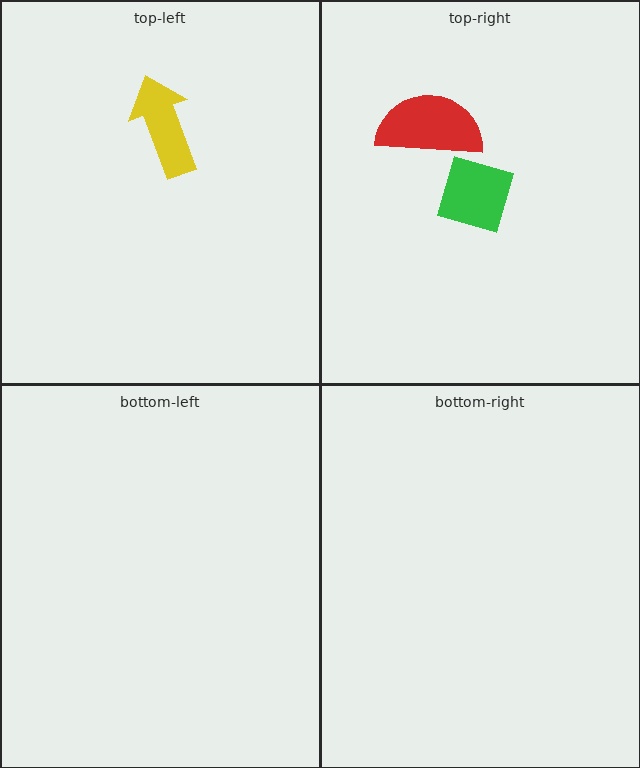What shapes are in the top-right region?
The green diamond, the red semicircle.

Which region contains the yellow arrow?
The top-left region.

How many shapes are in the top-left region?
1.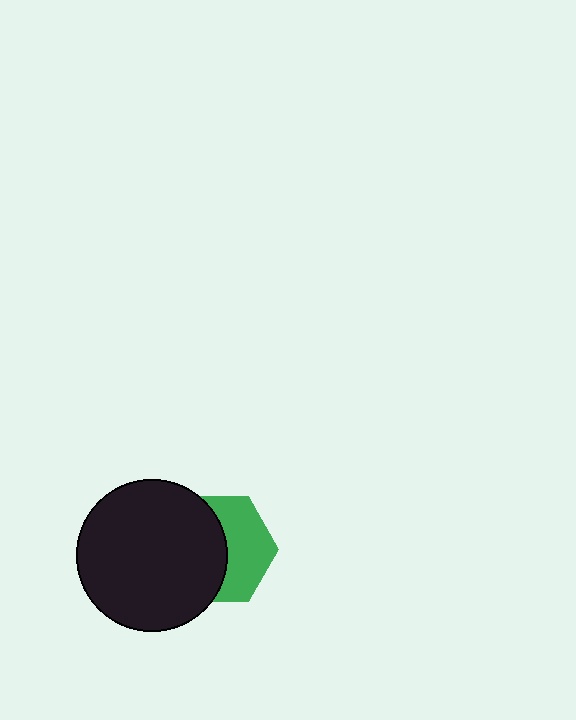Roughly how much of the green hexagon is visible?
About half of it is visible (roughly 47%).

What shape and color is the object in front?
The object in front is a black circle.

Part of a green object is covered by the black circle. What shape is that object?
It is a hexagon.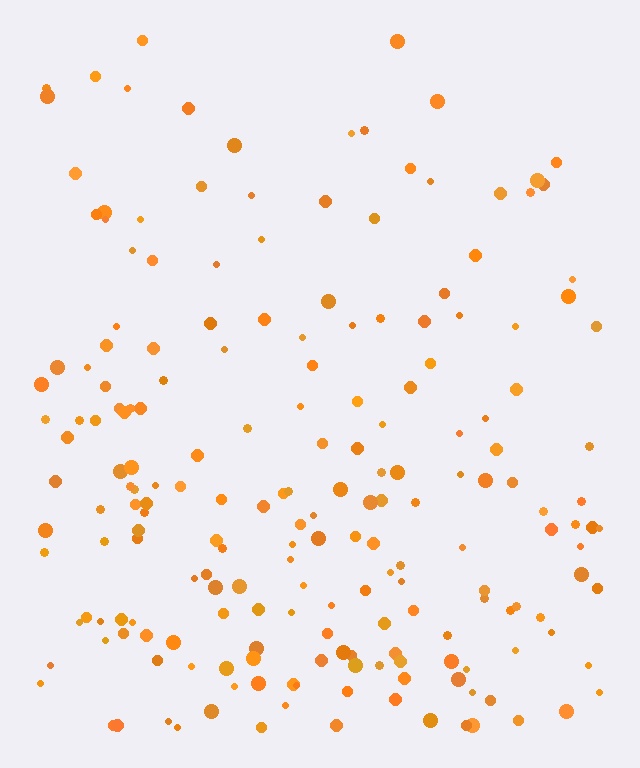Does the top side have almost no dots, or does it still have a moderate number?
Still a moderate number, just noticeably fewer than the bottom.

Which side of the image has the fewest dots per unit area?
The top.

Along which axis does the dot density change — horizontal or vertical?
Vertical.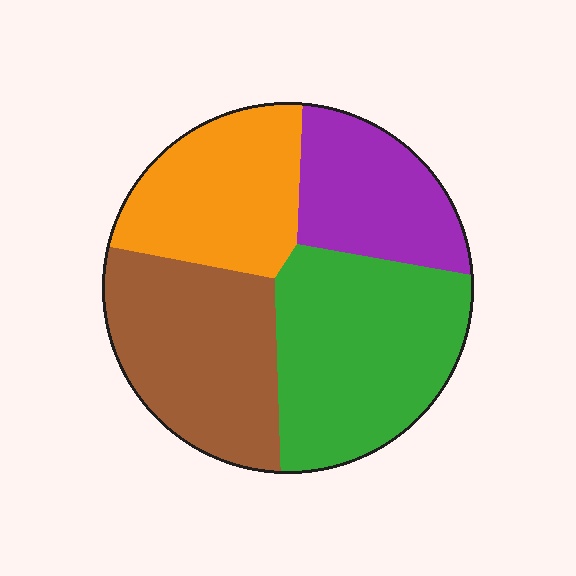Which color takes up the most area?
Green, at roughly 30%.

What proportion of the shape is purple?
Purple covers 18% of the shape.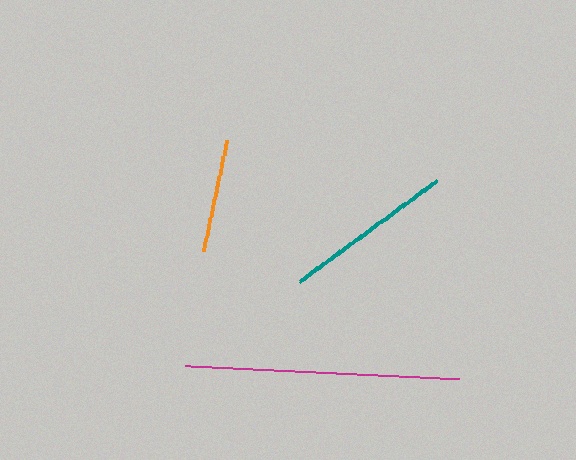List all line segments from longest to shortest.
From longest to shortest: magenta, teal, orange.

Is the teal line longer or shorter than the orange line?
The teal line is longer than the orange line.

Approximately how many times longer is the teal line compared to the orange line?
The teal line is approximately 1.5 times the length of the orange line.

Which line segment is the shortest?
The orange line is the shortest at approximately 113 pixels.